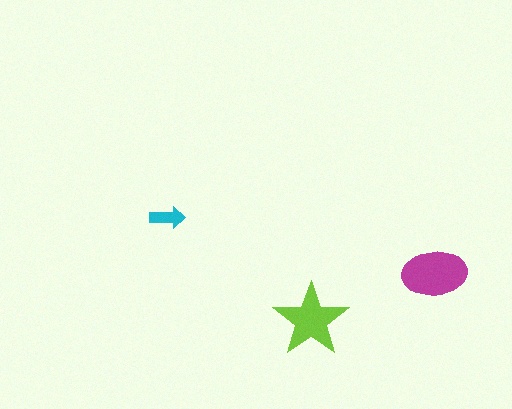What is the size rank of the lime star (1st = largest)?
2nd.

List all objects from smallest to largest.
The cyan arrow, the lime star, the magenta ellipse.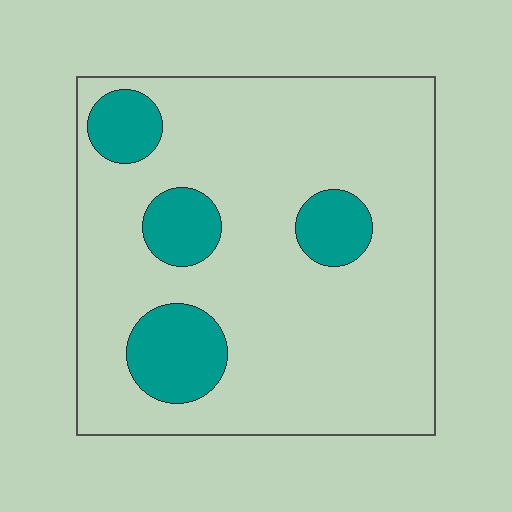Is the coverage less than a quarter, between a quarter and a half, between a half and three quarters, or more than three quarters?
Less than a quarter.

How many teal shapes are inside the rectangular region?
4.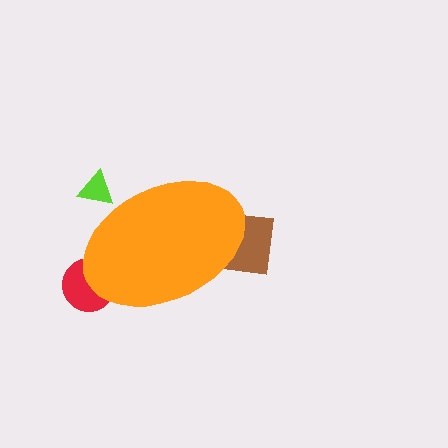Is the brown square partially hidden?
Yes, the brown square is partially hidden behind the orange ellipse.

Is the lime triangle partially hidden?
Yes, the lime triangle is partially hidden behind the orange ellipse.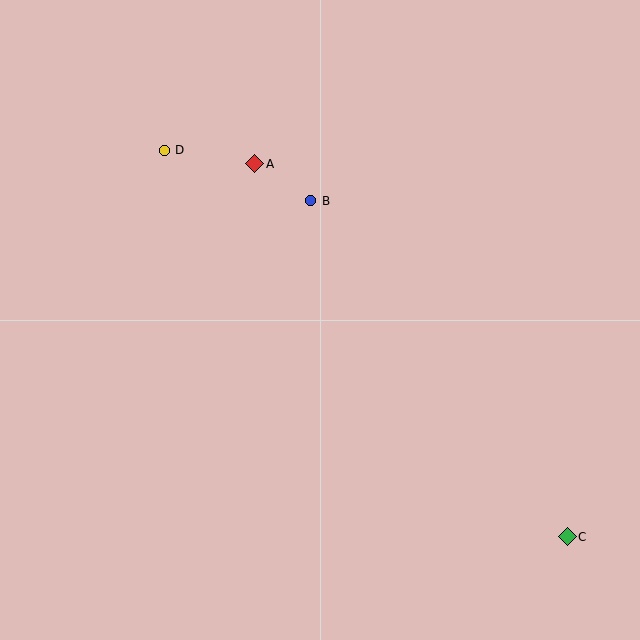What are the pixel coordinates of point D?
Point D is at (164, 150).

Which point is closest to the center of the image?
Point B at (311, 201) is closest to the center.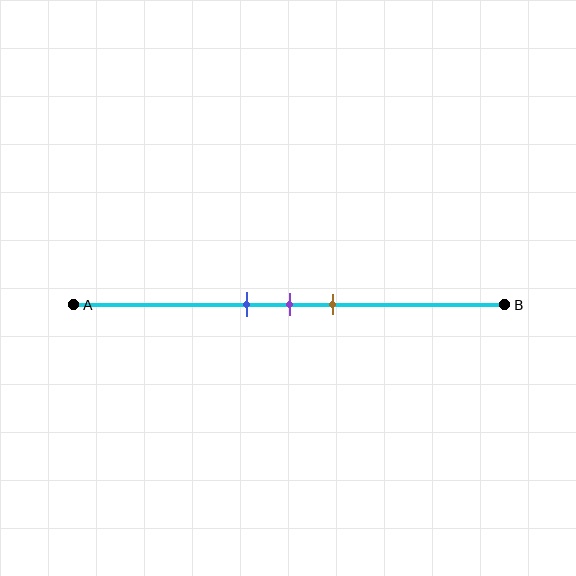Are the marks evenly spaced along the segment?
Yes, the marks are approximately evenly spaced.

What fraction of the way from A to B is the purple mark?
The purple mark is approximately 50% (0.5) of the way from A to B.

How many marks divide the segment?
There are 3 marks dividing the segment.